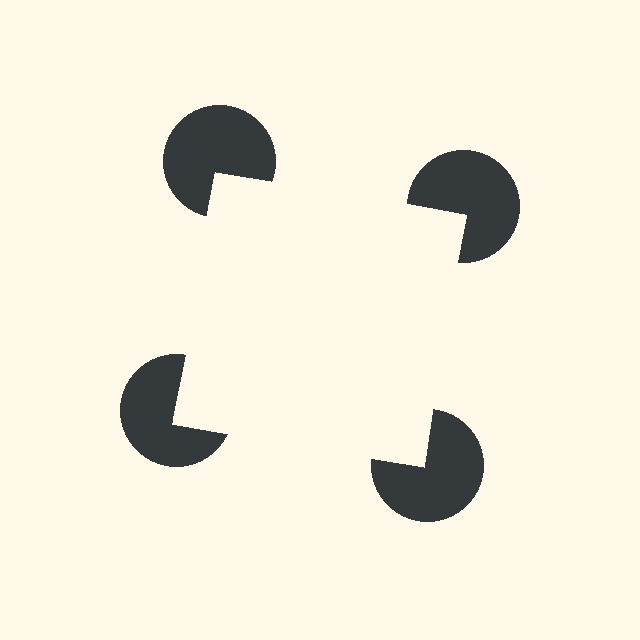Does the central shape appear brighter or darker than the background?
It typically appears slightly brighter than the background, even though no actual brightness change is drawn.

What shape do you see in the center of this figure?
An illusory square — its edges are inferred from the aligned wedge cuts in the pac-man discs, not physically drawn.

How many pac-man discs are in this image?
There are 4 — one at each vertex of the illusory square.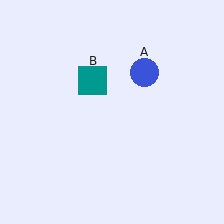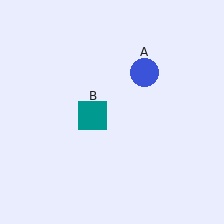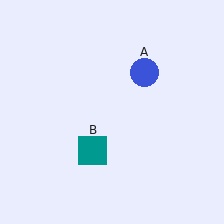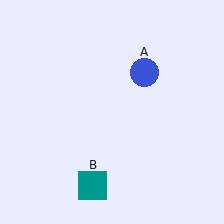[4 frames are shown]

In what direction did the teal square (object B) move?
The teal square (object B) moved down.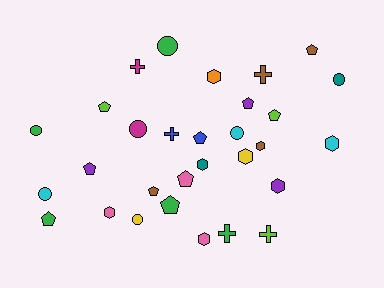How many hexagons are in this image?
There are 8 hexagons.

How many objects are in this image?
There are 30 objects.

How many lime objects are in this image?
There are 3 lime objects.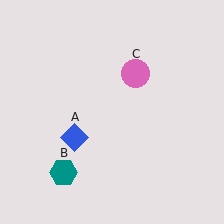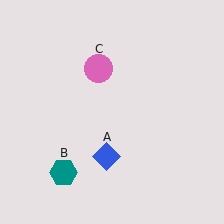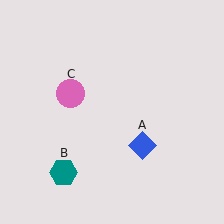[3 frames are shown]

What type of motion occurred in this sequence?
The blue diamond (object A), pink circle (object C) rotated counterclockwise around the center of the scene.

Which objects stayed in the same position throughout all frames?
Teal hexagon (object B) remained stationary.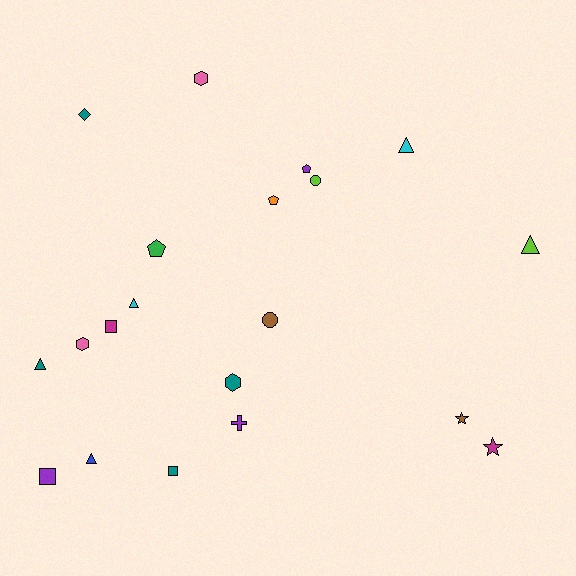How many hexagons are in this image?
There are 3 hexagons.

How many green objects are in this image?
There is 1 green object.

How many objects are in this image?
There are 20 objects.